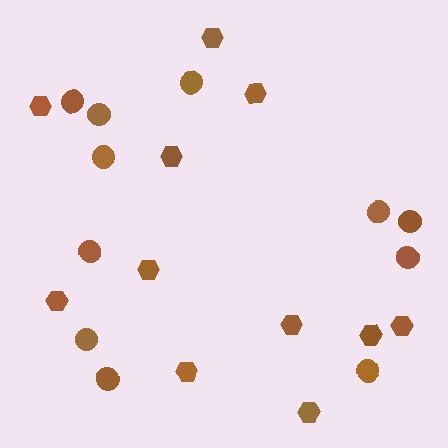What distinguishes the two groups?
There are 2 groups: one group of circles (11) and one group of hexagons (11).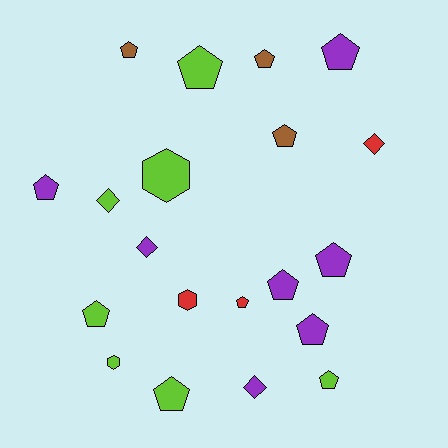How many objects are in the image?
There are 20 objects.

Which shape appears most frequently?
Pentagon, with 13 objects.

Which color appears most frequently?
Purple, with 7 objects.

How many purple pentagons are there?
There are 5 purple pentagons.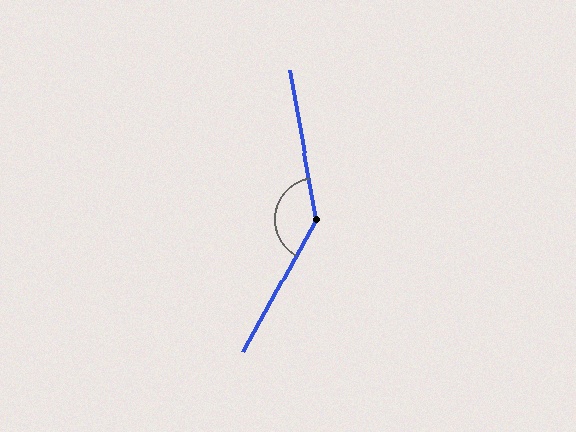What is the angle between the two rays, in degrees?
Approximately 141 degrees.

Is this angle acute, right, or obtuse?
It is obtuse.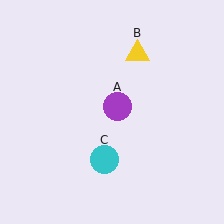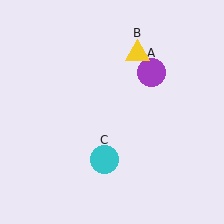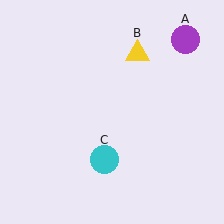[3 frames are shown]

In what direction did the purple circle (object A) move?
The purple circle (object A) moved up and to the right.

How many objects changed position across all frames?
1 object changed position: purple circle (object A).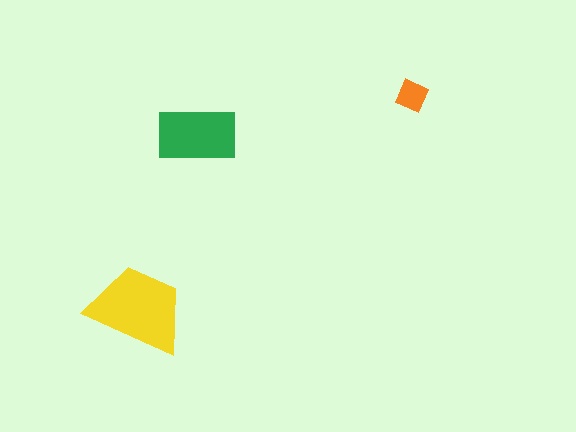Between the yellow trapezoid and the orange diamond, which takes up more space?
The yellow trapezoid.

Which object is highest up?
The orange diamond is topmost.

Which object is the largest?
The yellow trapezoid.